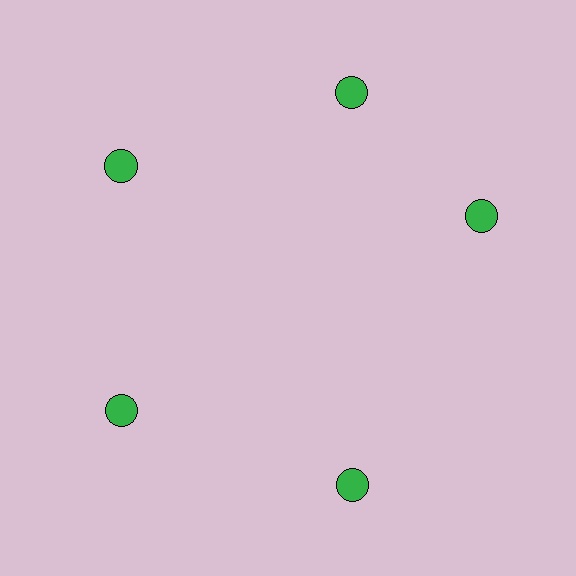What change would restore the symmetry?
The symmetry would be restored by rotating it back into even spacing with its neighbors so that all 5 circles sit at equal angles and equal distance from the center.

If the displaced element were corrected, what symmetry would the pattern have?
It would have 5-fold rotational symmetry — the pattern would map onto itself every 72 degrees.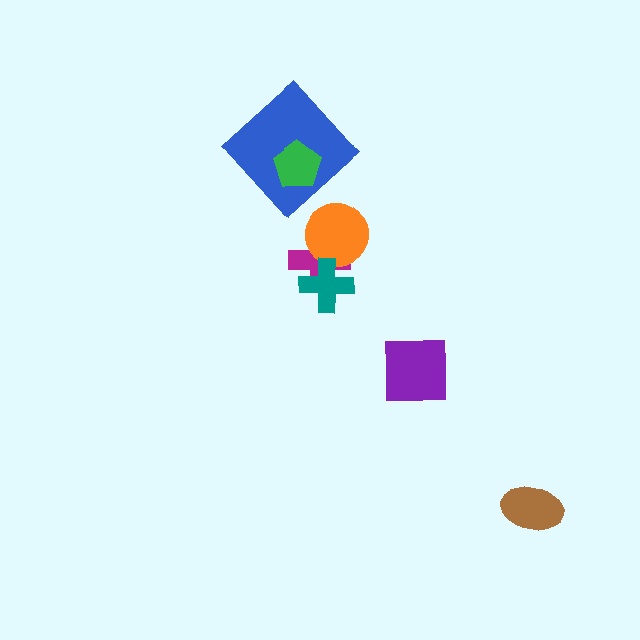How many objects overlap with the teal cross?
2 objects overlap with the teal cross.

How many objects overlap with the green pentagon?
1 object overlaps with the green pentagon.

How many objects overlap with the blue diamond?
1 object overlaps with the blue diamond.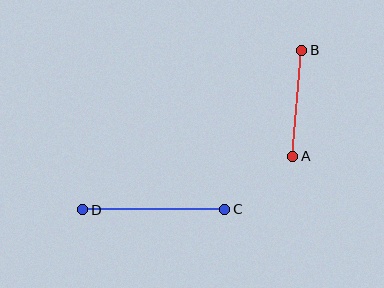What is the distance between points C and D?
The distance is approximately 142 pixels.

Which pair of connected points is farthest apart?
Points C and D are farthest apart.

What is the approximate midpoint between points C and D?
The midpoint is at approximately (154, 209) pixels.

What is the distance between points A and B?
The distance is approximately 106 pixels.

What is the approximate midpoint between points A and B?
The midpoint is at approximately (297, 103) pixels.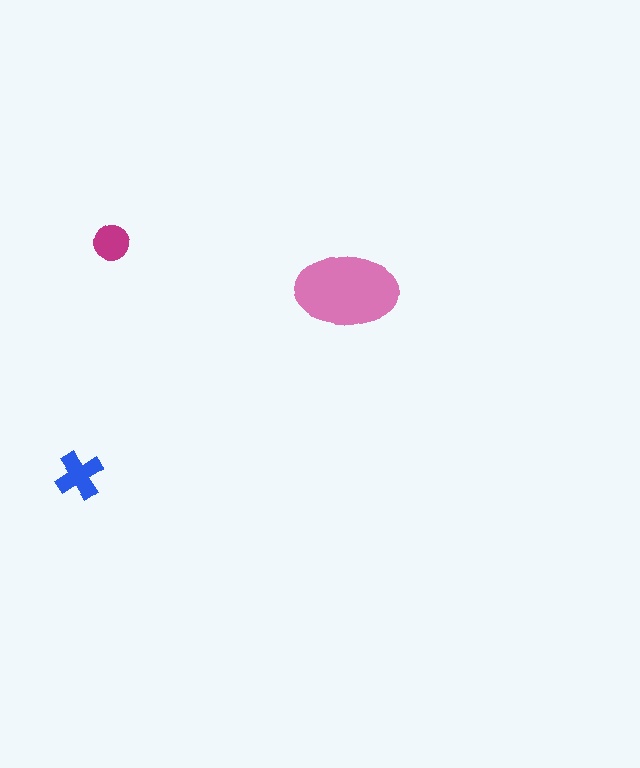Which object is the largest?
The pink ellipse.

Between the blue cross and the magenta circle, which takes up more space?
The blue cross.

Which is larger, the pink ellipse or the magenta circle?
The pink ellipse.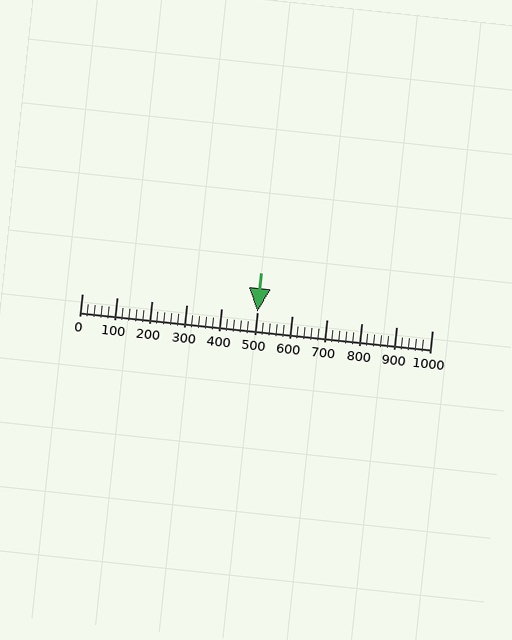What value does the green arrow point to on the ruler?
The green arrow points to approximately 502.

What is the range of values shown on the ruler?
The ruler shows values from 0 to 1000.